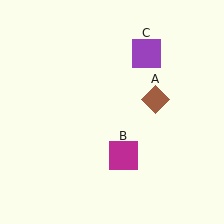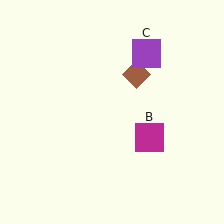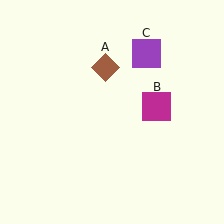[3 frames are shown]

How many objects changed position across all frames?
2 objects changed position: brown diamond (object A), magenta square (object B).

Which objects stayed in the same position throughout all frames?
Purple square (object C) remained stationary.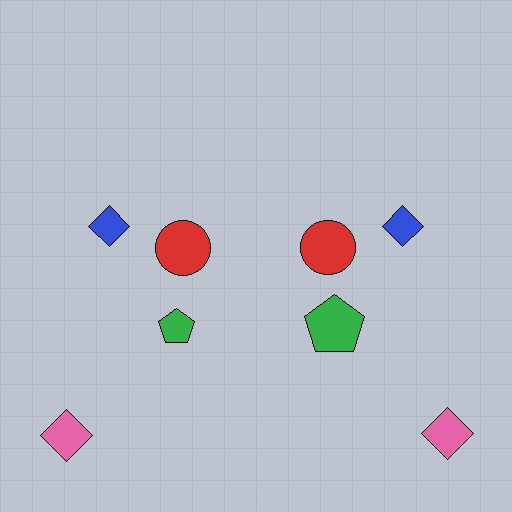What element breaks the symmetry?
The green pentagon on the right side has a different size than its mirror counterpart.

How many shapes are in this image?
There are 8 shapes in this image.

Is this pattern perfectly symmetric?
No, the pattern is not perfectly symmetric. The green pentagon on the right side has a different size than its mirror counterpart.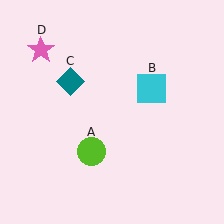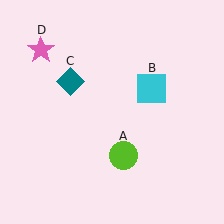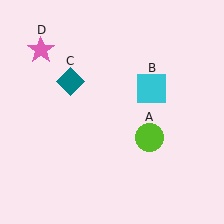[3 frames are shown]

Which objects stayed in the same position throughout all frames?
Cyan square (object B) and teal diamond (object C) and pink star (object D) remained stationary.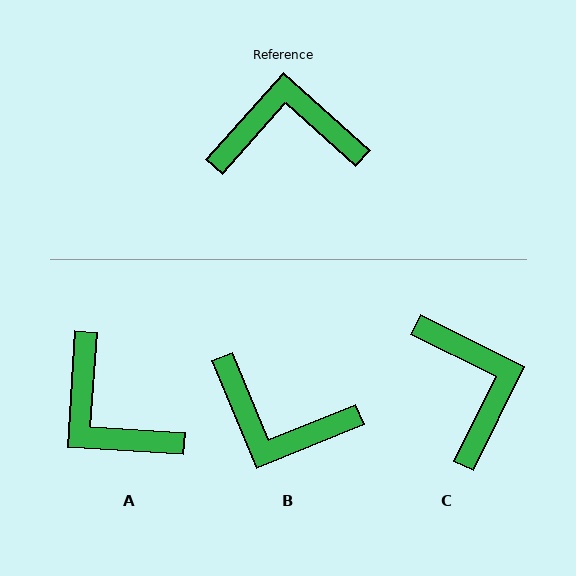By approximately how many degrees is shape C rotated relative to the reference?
Approximately 74 degrees clockwise.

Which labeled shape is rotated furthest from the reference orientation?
B, about 154 degrees away.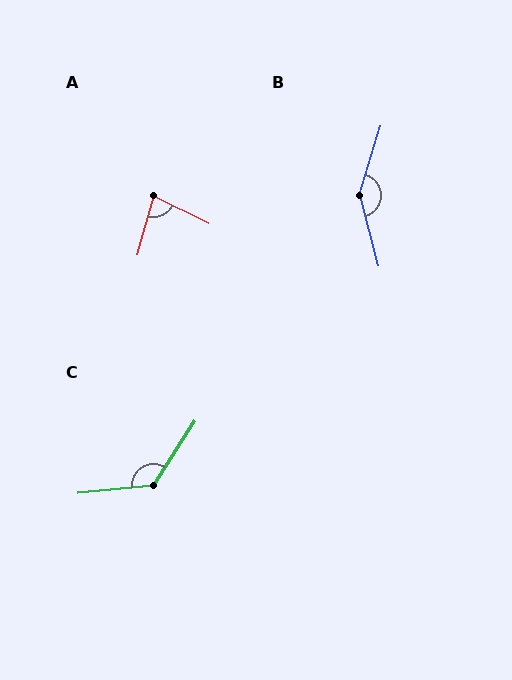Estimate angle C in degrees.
Approximately 128 degrees.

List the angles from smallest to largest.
A (79°), C (128°), B (148°).